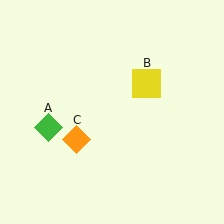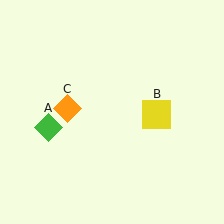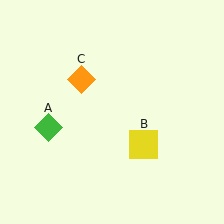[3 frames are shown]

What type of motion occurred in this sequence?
The yellow square (object B), orange diamond (object C) rotated clockwise around the center of the scene.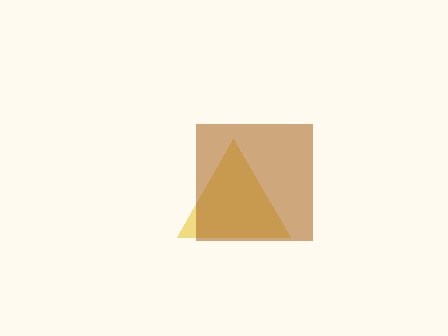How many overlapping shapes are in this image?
There are 2 overlapping shapes in the image.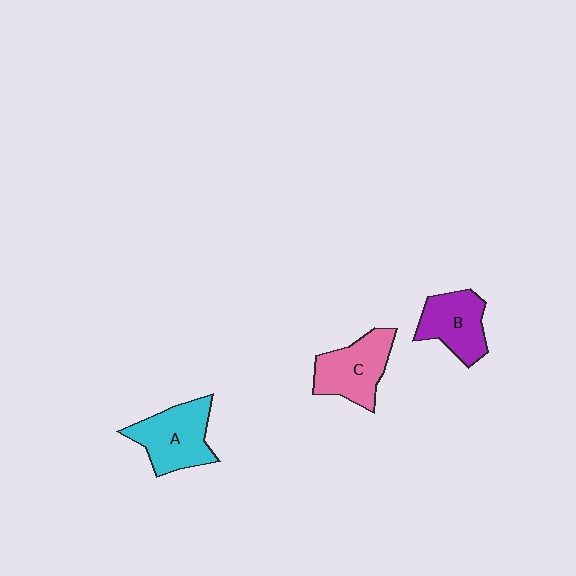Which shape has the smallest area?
Shape B (purple).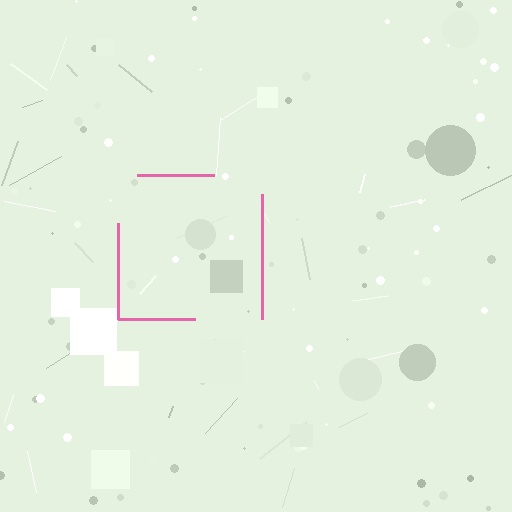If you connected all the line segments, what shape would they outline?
They would outline a square.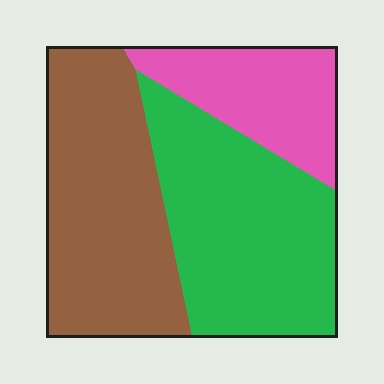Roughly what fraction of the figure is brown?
Brown takes up about two fifths (2/5) of the figure.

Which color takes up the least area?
Pink, at roughly 20%.